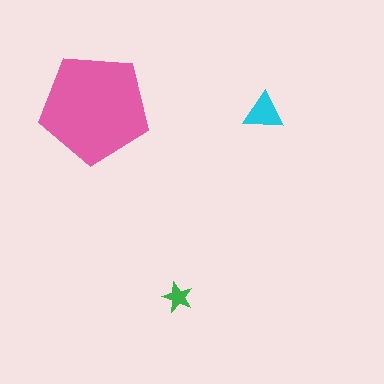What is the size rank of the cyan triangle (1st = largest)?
2nd.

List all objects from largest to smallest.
The pink pentagon, the cyan triangle, the green star.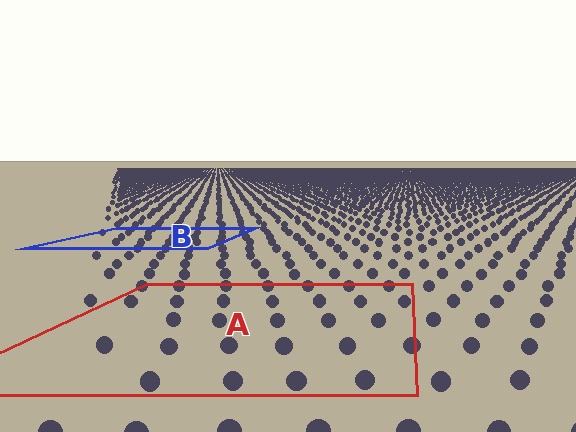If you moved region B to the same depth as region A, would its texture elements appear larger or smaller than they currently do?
They would appear larger. At a closer depth, the same texture elements are projected at a bigger on-screen size.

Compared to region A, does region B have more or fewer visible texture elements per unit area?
Region B has more texture elements per unit area — they are packed more densely because it is farther away.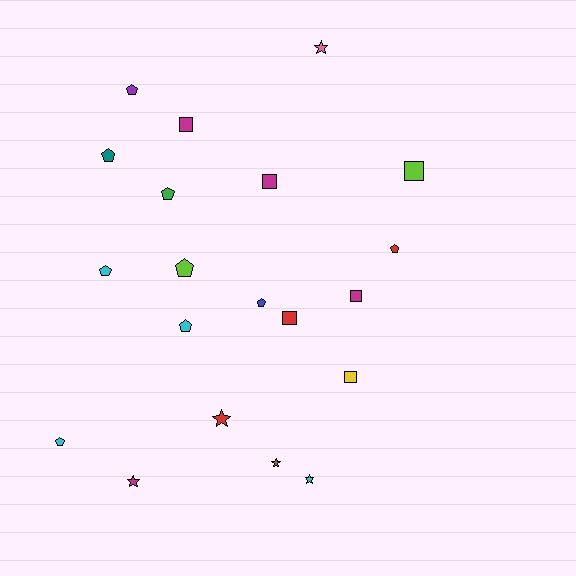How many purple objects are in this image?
There is 1 purple object.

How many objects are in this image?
There are 20 objects.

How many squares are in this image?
There are 6 squares.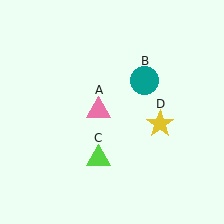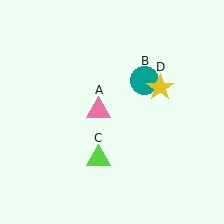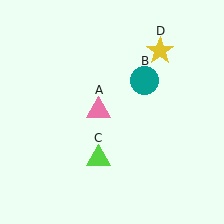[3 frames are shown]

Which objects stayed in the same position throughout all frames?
Pink triangle (object A) and teal circle (object B) and lime triangle (object C) remained stationary.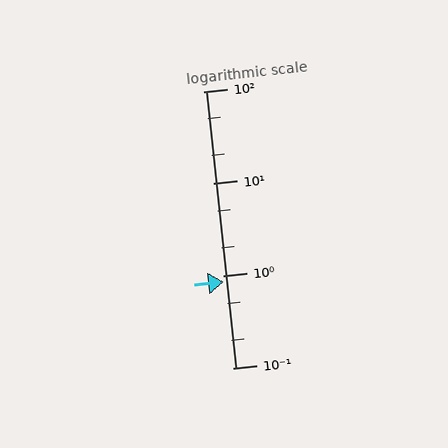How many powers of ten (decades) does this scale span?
The scale spans 3 decades, from 0.1 to 100.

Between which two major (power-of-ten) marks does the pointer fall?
The pointer is between 0.1 and 1.